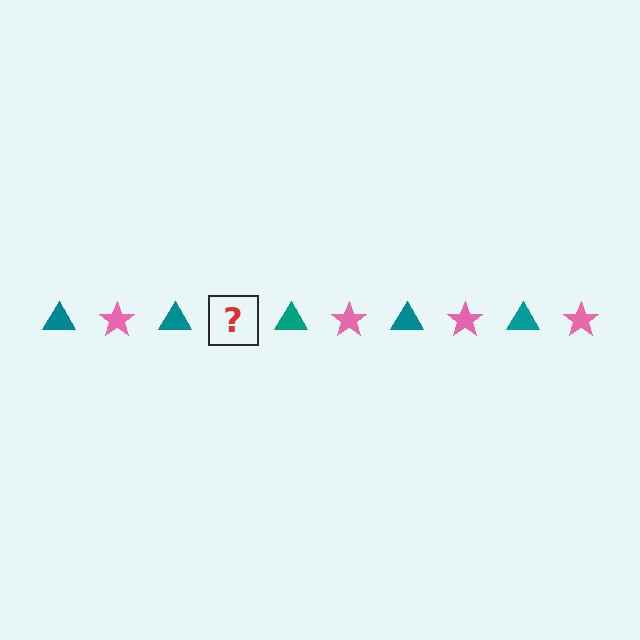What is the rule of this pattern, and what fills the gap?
The rule is that the pattern alternates between teal triangle and pink star. The gap should be filled with a pink star.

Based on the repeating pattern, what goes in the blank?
The blank should be a pink star.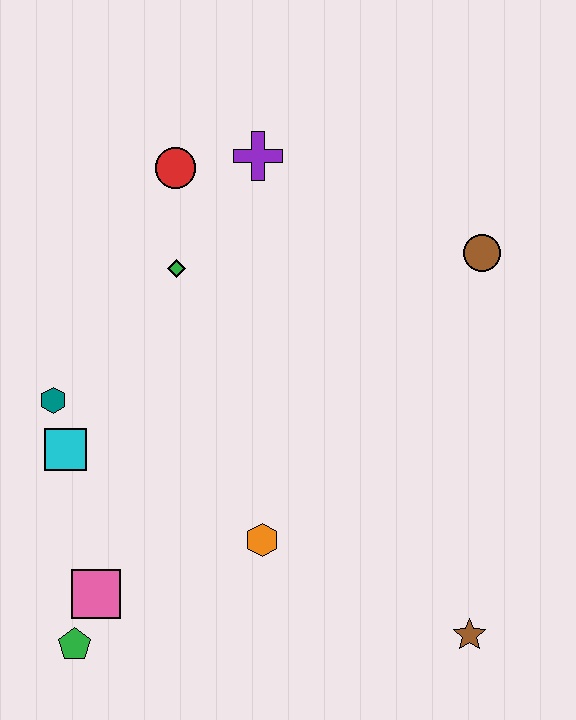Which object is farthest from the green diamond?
The brown star is farthest from the green diamond.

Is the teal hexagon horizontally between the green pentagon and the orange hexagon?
No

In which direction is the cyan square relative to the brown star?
The cyan square is to the left of the brown star.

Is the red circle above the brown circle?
Yes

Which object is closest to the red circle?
The purple cross is closest to the red circle.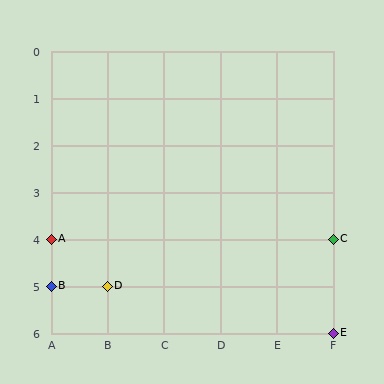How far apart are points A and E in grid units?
Points A and E are 5 columns and 2 rows apart (about 5.4 grid units diagonally).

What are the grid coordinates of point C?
Point C is at grid coordinates (F, 4).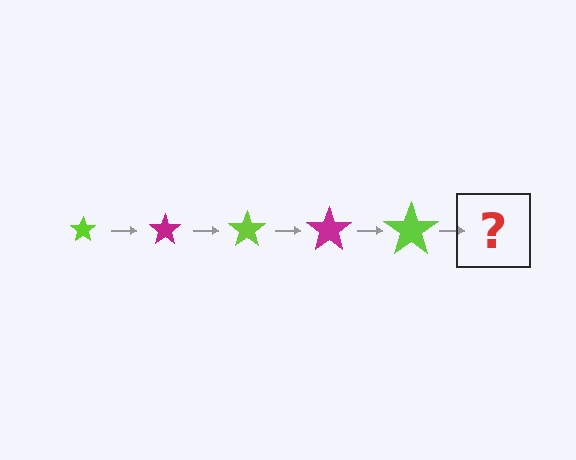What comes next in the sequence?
The next element should be a magenta star, larger than the previous one.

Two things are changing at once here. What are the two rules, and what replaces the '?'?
The two rules are that the star grows larger each step and the color cycles through lime and magenta. The '?' should be a magenta star, larger than the previous one.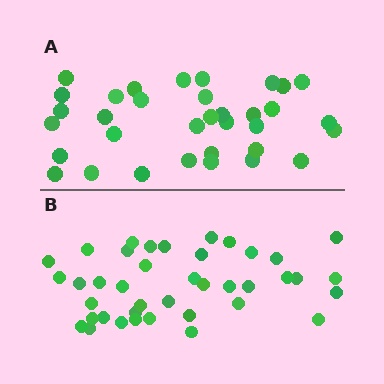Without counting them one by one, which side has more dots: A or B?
Region B (the bottom region) has more dots.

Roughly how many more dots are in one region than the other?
Region B has about 6 more dots than region A.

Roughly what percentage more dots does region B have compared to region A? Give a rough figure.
About 20% more.